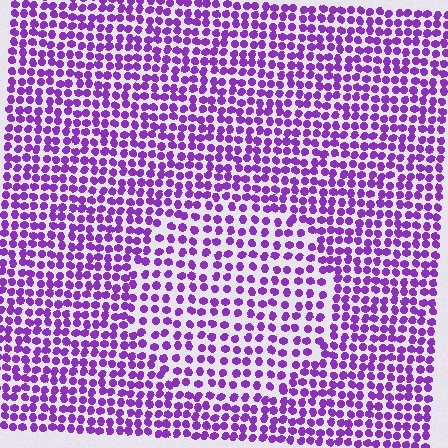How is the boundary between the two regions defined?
The boundary is defined by a change in element density (approximately 1.5x ratio). All elements are the same color, size, and shape.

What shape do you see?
I see a circle.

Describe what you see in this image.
The image contains small purple elements arranged at two different densities. A circle-shaped region is visible where the elements are less densely packed than the surrounding area.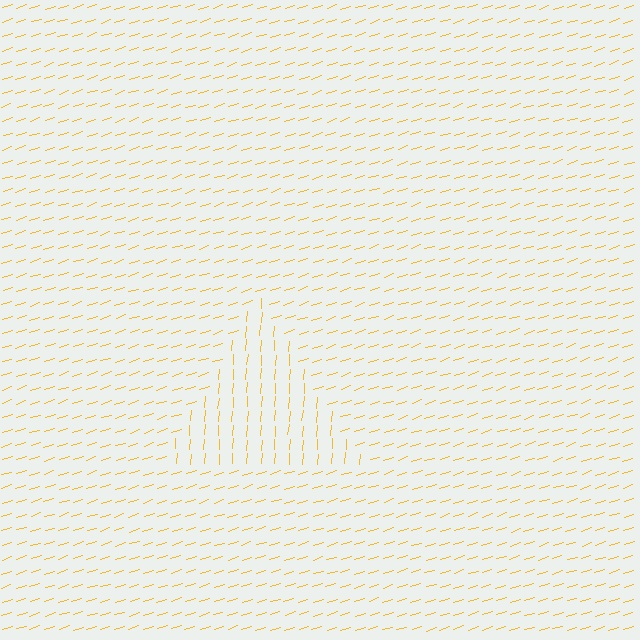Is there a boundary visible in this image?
Yes, there is a texture boundary formed by a change in line orientation.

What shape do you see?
I see a triangle.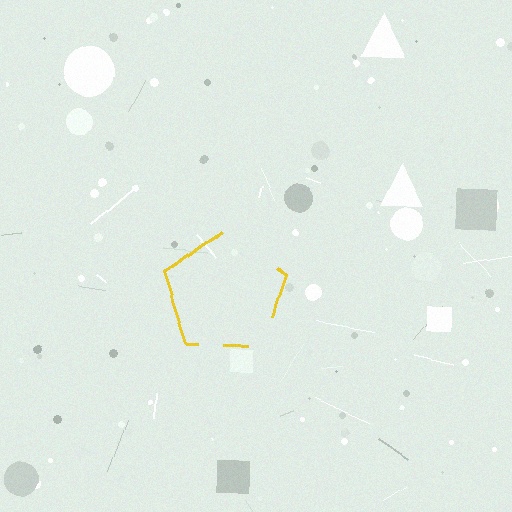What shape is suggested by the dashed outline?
The dashed outline suggests a pentagon.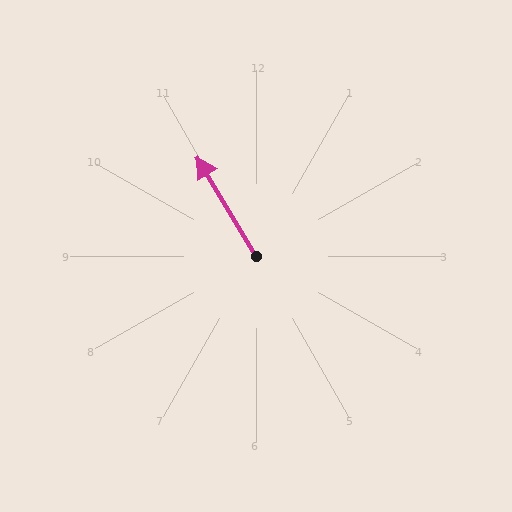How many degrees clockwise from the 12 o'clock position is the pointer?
Approximately 329 degrees.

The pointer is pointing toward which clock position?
Roughly 11 o'clock.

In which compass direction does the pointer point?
Northwest.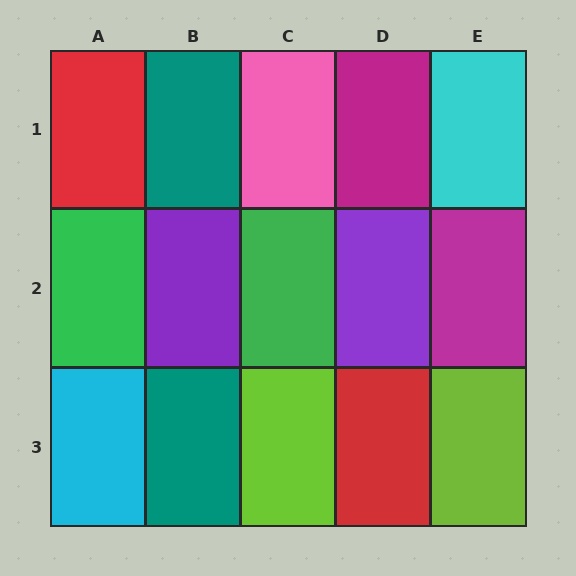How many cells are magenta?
2 cells are magenta.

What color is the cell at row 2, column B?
Purple.